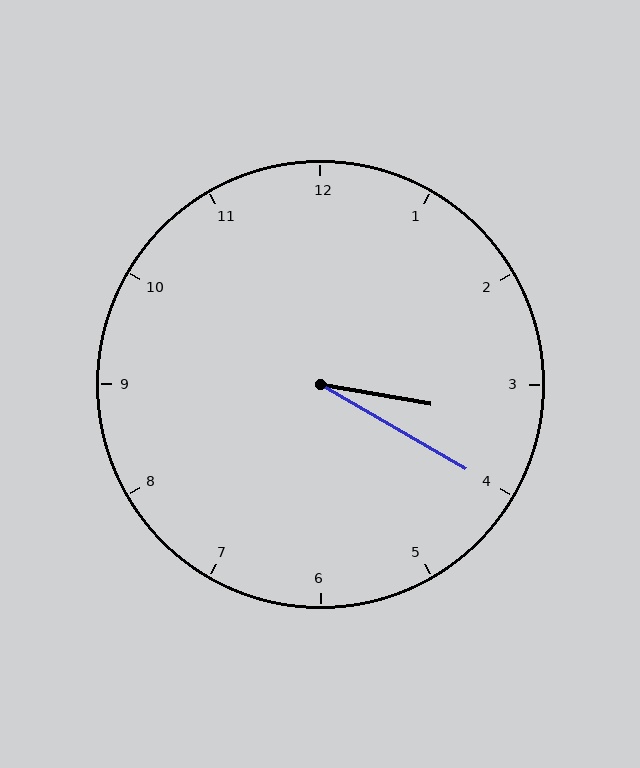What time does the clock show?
3:20.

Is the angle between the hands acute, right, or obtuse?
It is acute.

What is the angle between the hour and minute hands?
Approximately 20 degrees.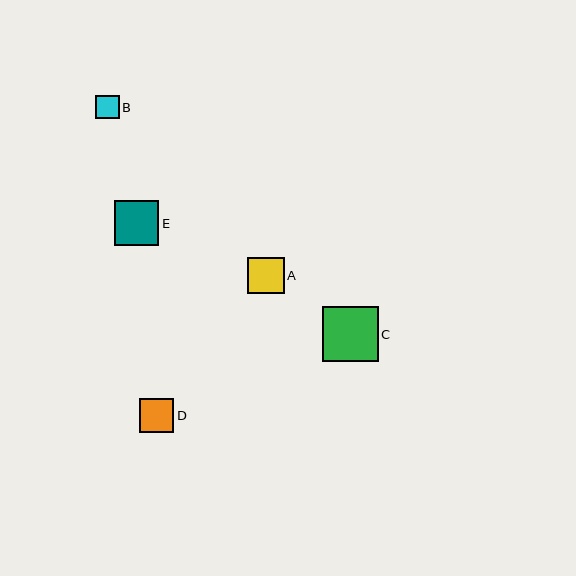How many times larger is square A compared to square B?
Square A is approximately 1.5 times the size of square B.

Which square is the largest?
Square C is the largest with a size of approximately 55 pixels.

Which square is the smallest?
Square B is the smallest with a size of approximately 23 pixels.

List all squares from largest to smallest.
From largest to smallest: C, E, A, D, B.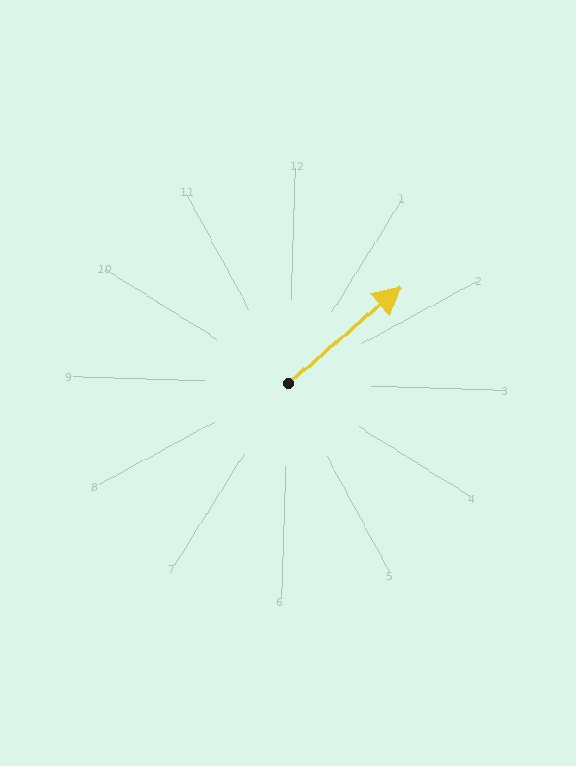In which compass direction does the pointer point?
Northeast.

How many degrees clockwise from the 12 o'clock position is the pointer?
Approximately 48 degrees.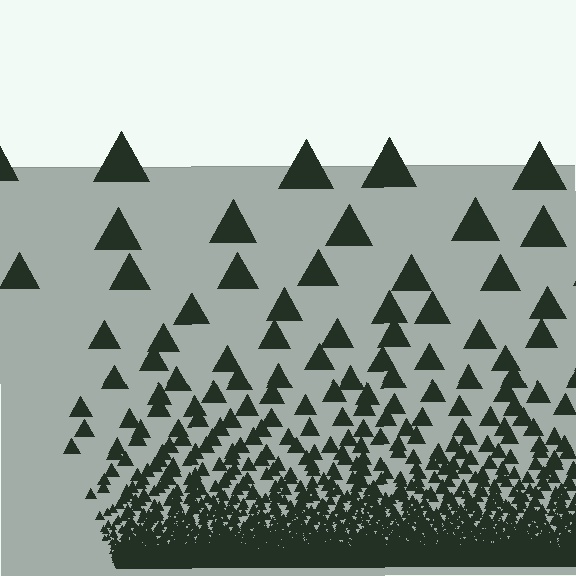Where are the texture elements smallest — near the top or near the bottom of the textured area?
Near the bottom.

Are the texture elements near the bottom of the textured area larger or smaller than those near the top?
Smaller. The gradient is inverted — elements near the bottom are smaller and denser.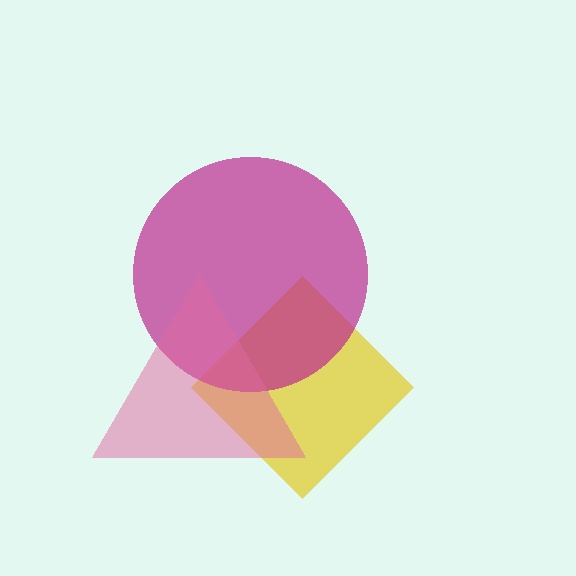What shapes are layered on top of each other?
The layered shapes are: a yellow diamond, a magenta circle, a pink triangle.